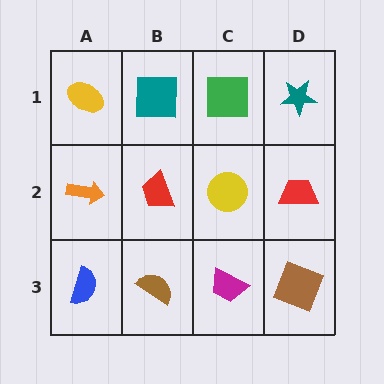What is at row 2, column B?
A red trapezoid.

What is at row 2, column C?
A yellow circle.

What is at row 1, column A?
A yellow ellipse.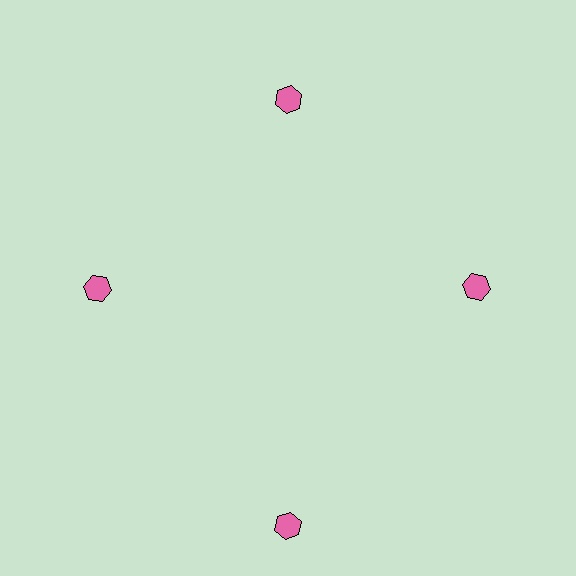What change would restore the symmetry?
The symmetry would be restored by moving it inward, back onto the ring so that all 4 hexagons sit at equal angles and equal distance from the center.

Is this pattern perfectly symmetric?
No. The 4 pink hexagons are arranged in a ring, but one element near the 6 o'clock position is pushed outward from the center, breaking the 4-fold rotational symmetry.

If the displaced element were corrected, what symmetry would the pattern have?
It would have 4-fold rotational symmetry — the pattern would map onto itself every 90 degrees.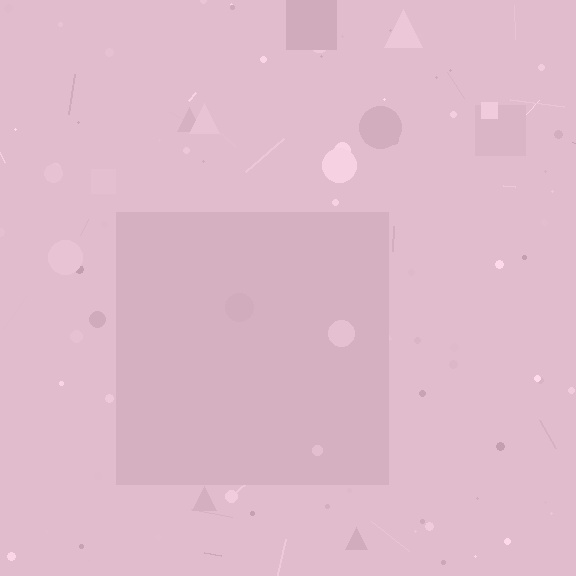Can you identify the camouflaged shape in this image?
The camouflaged shape is a square.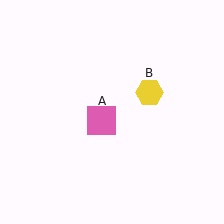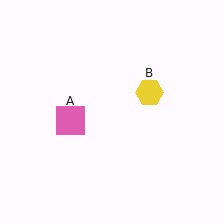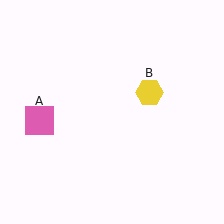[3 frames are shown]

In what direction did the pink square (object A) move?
The pink square (object A) moved left.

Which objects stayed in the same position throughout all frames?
Yellow hexagon (object B) remained stationary.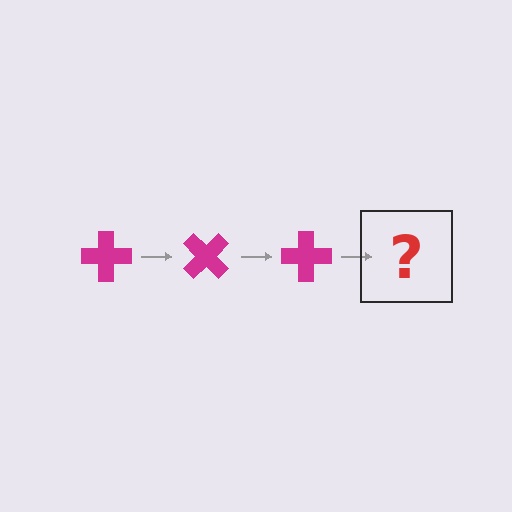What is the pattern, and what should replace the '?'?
The pattern is that the cross rotates 45 degrees each step. The '?' should be a magenta cross rotated 135 degrees.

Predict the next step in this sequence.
The next step is a magenta cross rotated 135 degrees.